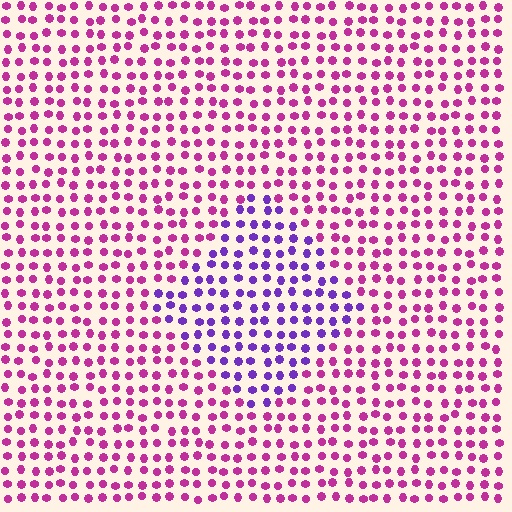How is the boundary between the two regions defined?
The boundary is defined purely by a slight shift in hue (about 47 degrees). Spacing, size, and orientation are identical on both sides.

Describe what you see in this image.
The image is filled with small magenta elements in a uniform arrangement. A diamond-shaped region is visible where the elements are tinted to a slightly different hue, forming a subtle color boundary.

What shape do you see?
I see a diamond.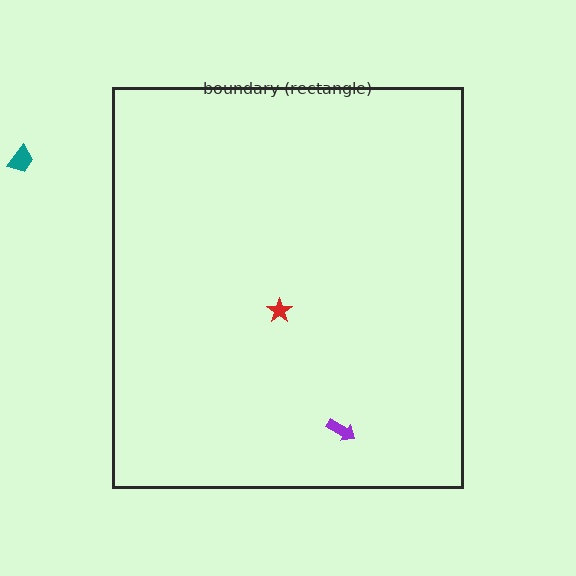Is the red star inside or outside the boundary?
Inside.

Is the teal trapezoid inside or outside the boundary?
Outside.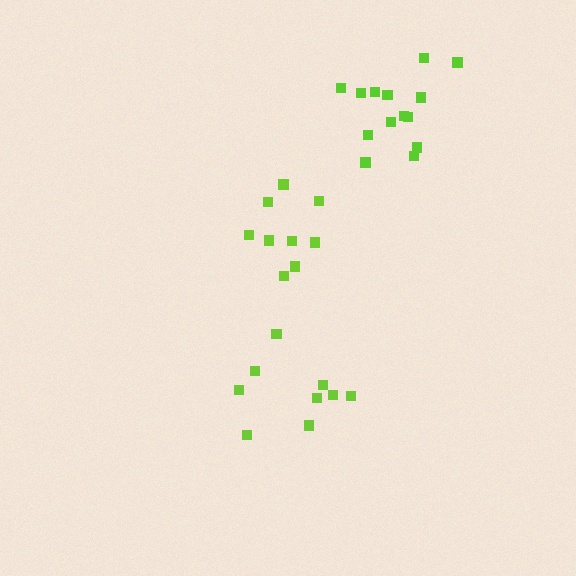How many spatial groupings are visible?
There are 3 spatial groupings.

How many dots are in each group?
Group 1: 14 dots, Group 2: 9 dots, Group 3: 9 dots (32 total).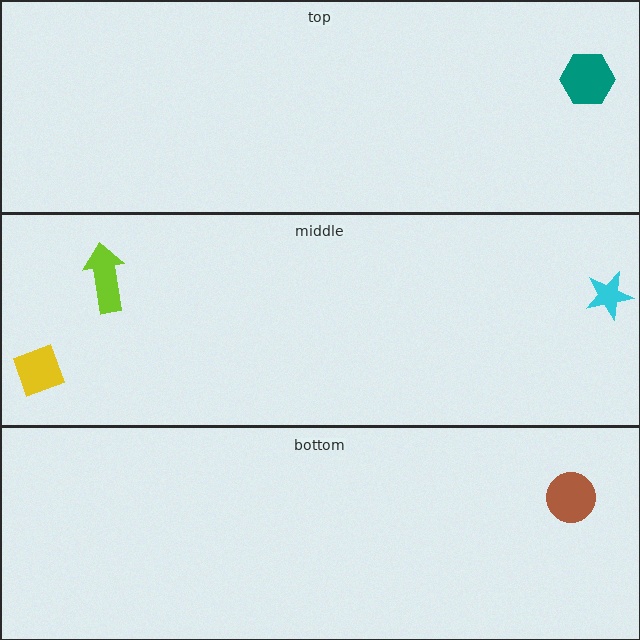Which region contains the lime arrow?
The middle region.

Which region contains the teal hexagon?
The top region.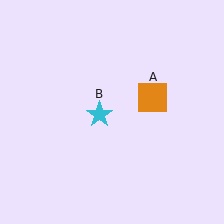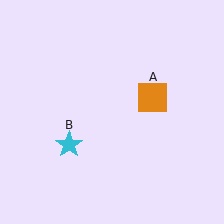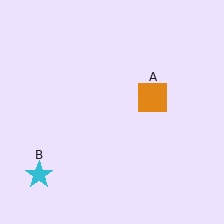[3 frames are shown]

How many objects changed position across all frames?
1 object changed position: cyan star (object B).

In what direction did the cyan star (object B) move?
The cyan star (object B) moved down and to the left.